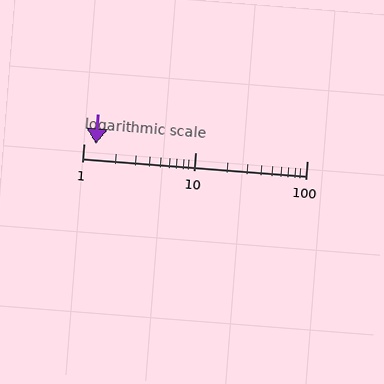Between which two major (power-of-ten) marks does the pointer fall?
The pointer is between 1 and 10.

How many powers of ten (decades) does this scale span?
The scale spans 2 decades, from 1 to 100.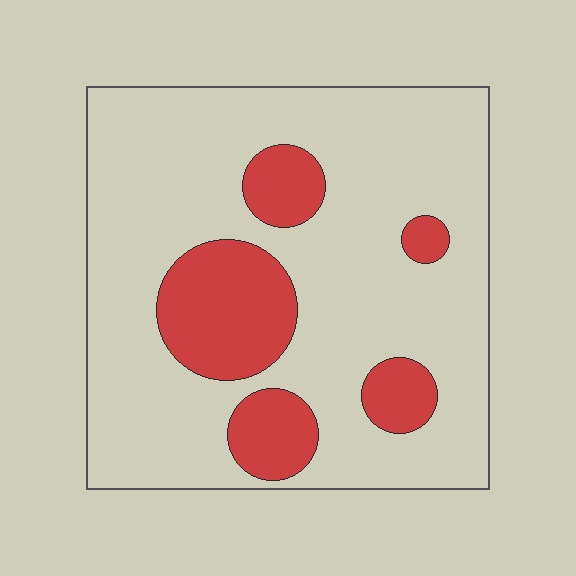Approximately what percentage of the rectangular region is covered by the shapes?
Approximately 20%.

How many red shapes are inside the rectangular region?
5.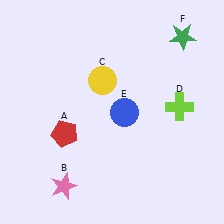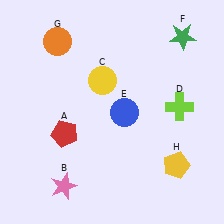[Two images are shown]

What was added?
An orange circle (G), a yellow pentagon (H) were added in Image 2.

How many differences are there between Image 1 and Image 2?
There are 2 differences between the two images.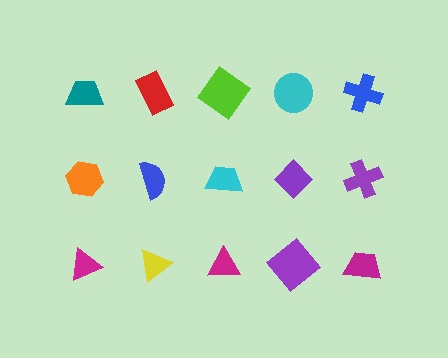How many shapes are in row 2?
5 shapes.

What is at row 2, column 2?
A blue semicircle.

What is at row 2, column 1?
An orange hexagon.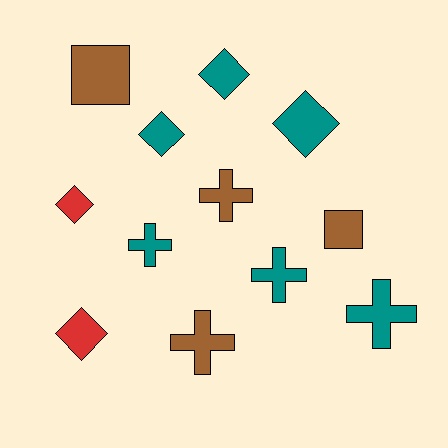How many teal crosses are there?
There are 3 teal crosses.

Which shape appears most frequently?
Cross, with 5 objects.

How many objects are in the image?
There are 12 objects.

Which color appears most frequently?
Teal, with 6 objects.